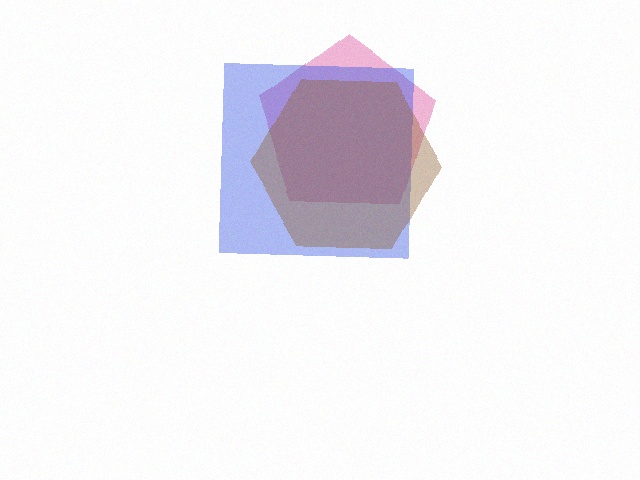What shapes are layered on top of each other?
The layered shapes are: a pink pentagon, a blue square, a brown hexagon.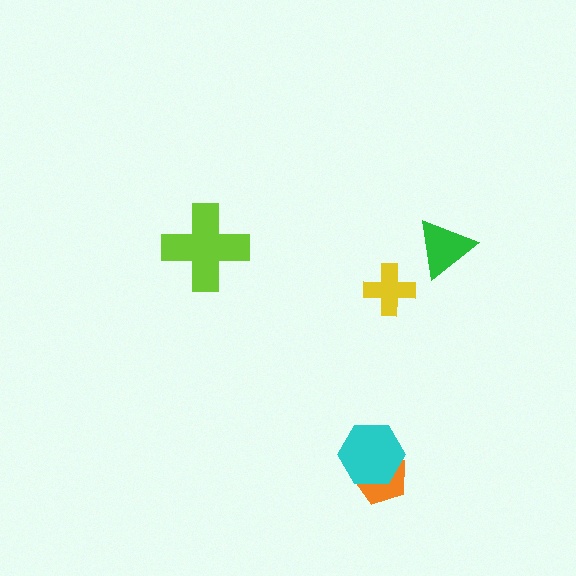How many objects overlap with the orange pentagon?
1 object overlaps with the orange pentagon.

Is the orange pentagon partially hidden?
Yes, it is partially covered by another shape.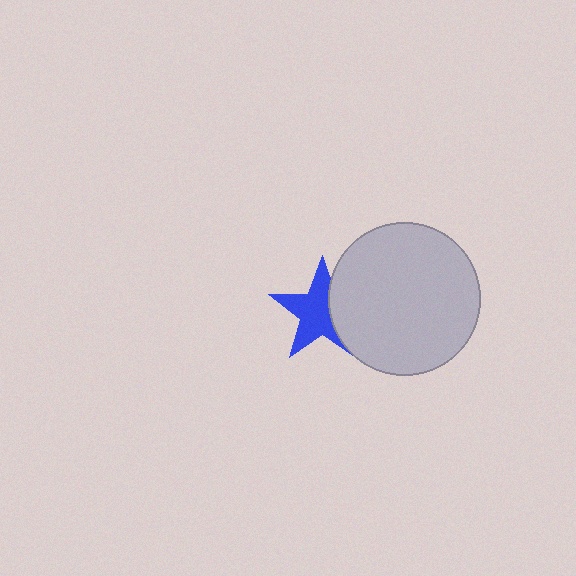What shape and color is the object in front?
The object in front is a light gray circle.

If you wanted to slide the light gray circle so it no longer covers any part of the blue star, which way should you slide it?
Slide it right — that is the most direct way to separate the two shapes.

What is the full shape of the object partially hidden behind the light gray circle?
The partially hidden object is a blue star.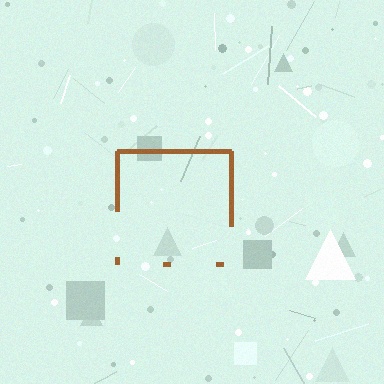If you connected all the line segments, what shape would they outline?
They would outline a square.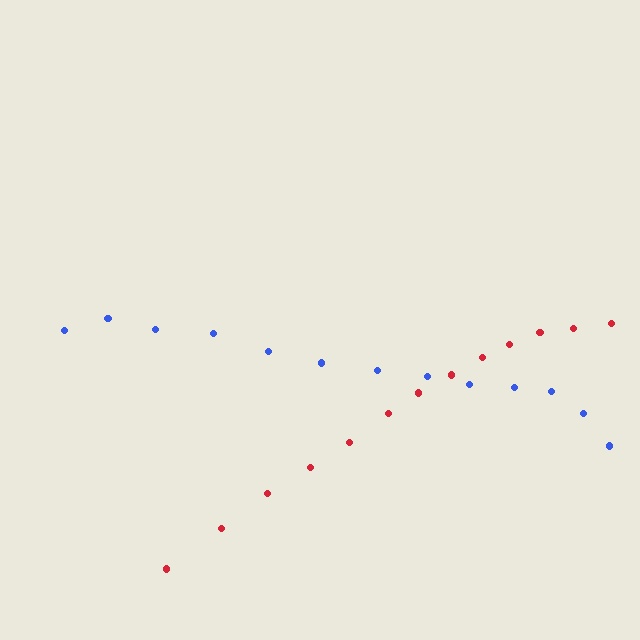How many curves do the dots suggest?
There are 2 distinct paths.